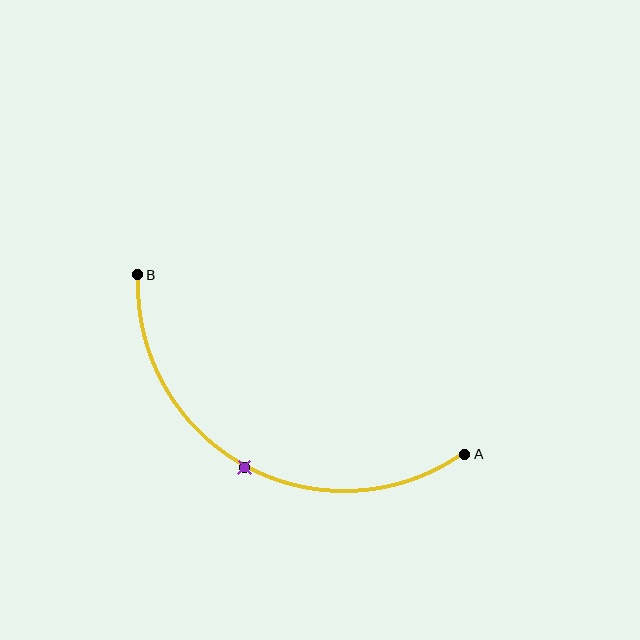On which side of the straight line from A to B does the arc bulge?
The arc bulges below the straight line connecting A and B.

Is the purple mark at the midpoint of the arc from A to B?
Yes. The purple mark lies on the arc at equal arc-length from both A and B — it is the arc midpoint.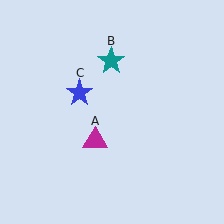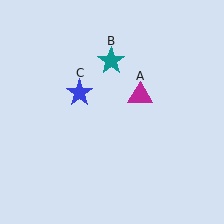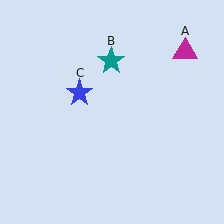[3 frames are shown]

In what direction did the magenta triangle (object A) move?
The magenta triangle (object A) moved up and to the right.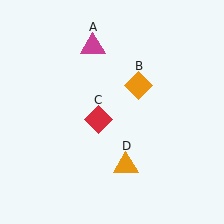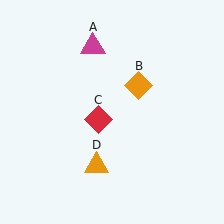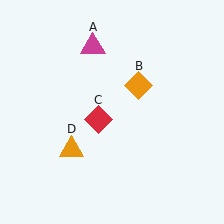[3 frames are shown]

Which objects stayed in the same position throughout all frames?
Magenta triangle (object A) and orange diamond (object B) and red diamond (object C) remained stationary.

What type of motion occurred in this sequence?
The orange triangle (object D) rotated clockwise around the center of the scene.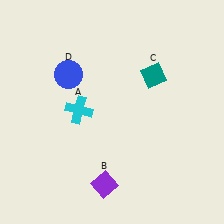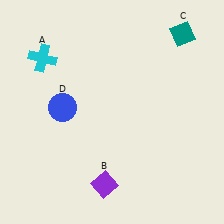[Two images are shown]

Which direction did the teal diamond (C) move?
The teal diamond (C) moved up.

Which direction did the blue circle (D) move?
The blue circle (D) moved down.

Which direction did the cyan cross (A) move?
The cyan cross (A) moved up.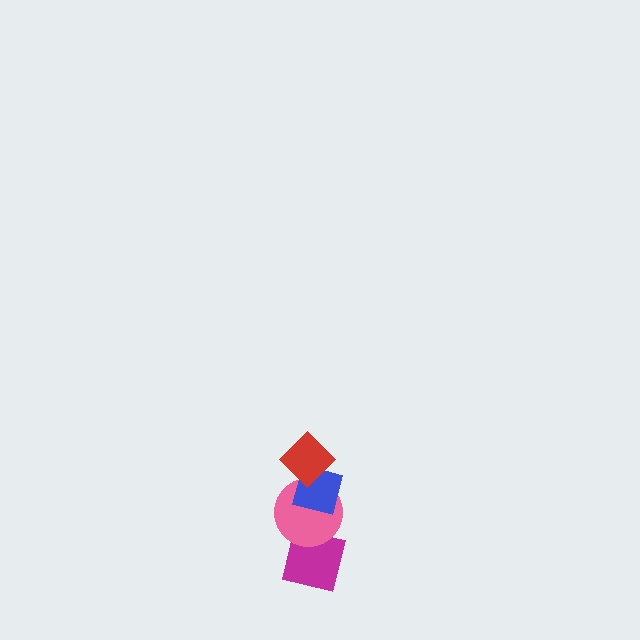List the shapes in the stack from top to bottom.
From top to bottom: the red diamond, the blue diamond, the pink circle, the magenta square.